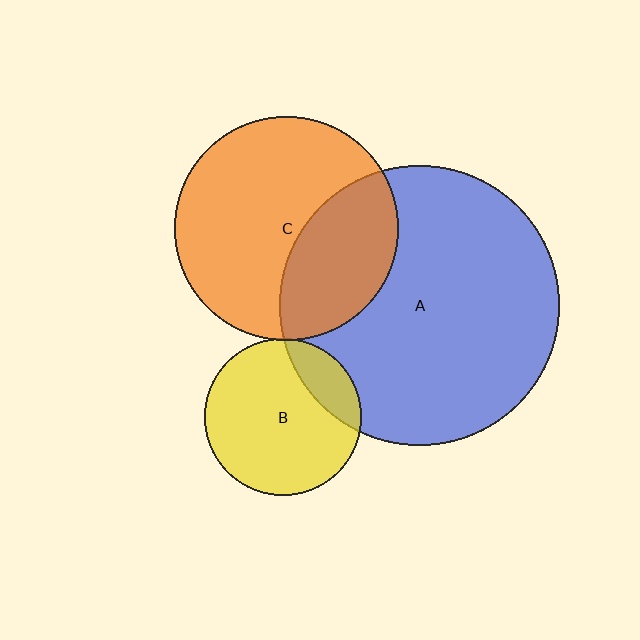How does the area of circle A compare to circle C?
Approximately 1.6 times.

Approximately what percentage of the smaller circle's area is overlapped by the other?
Approximately 20%.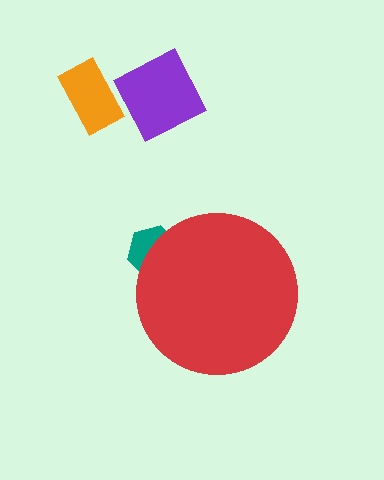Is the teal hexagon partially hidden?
Yes, the teal hexagon is partially hidden behind the red circle.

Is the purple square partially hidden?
No, the purple square is fully visible.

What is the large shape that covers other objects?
A red circle.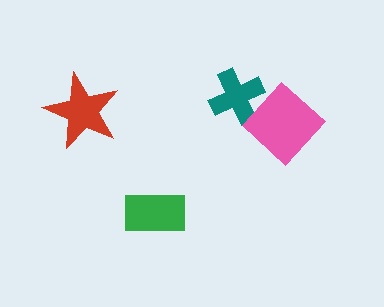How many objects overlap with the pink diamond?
1 object overlaps with the pink diamond.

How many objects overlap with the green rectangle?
0 objects overlap with the green rectangle.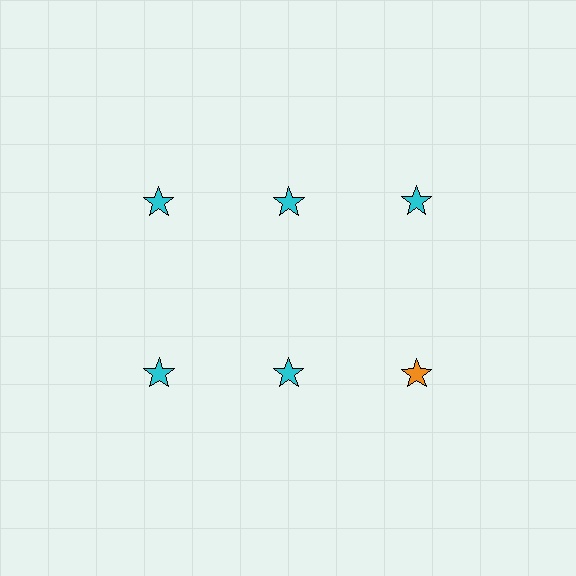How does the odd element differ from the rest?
It has a different color: orange instead of cyan.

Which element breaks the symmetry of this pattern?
The orange star in the second row, center column breaks the symmetry. All other shapes are cyan stars.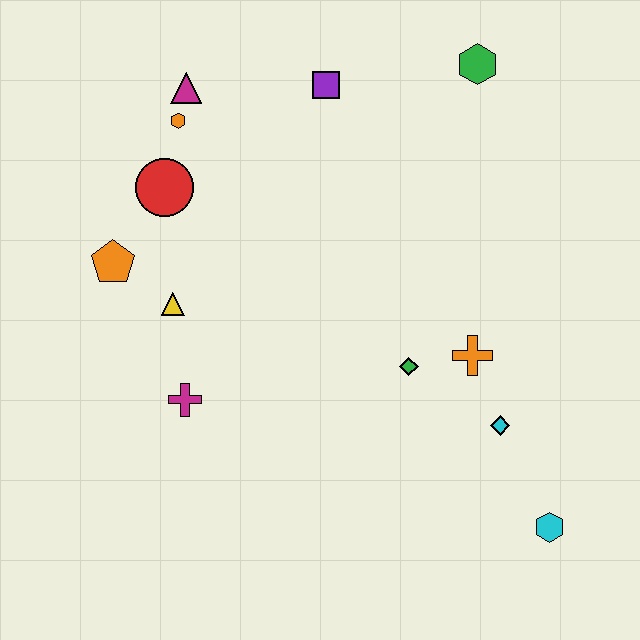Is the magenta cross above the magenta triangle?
No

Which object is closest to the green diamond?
The orange cross is closest to the green diamond.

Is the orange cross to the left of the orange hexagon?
No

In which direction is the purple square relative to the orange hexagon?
The purple square is to the right of the orange hexagon.